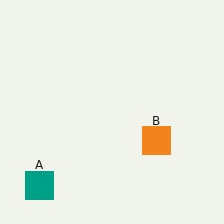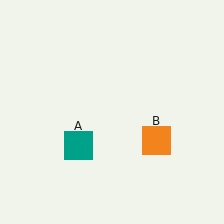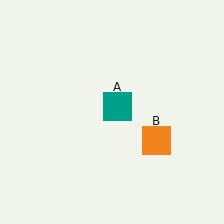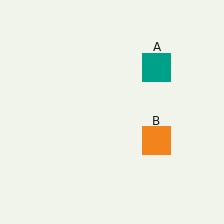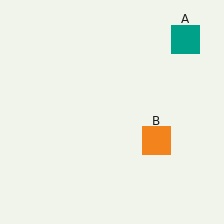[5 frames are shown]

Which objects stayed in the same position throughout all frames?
Orange square (object B) remained stationary.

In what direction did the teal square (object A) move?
The teal square (object A) moved up and to the right.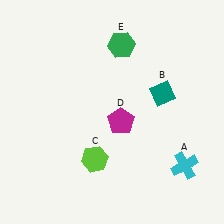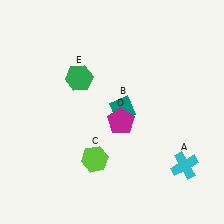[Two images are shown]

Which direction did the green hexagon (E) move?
The green hexagon (E) moved left.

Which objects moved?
The objects that moved are: the teal diamond (B), the green hexagon (E).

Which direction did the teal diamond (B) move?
The teal diamond (B) moved left.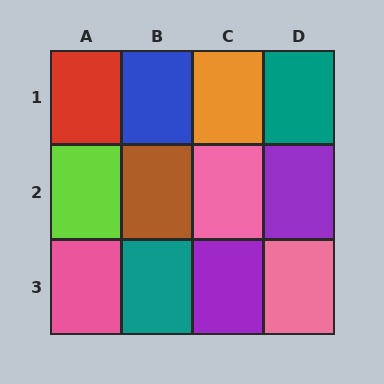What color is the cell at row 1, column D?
Teal.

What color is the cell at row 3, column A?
Pink.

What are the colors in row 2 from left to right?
Lime, brown, pink, purple.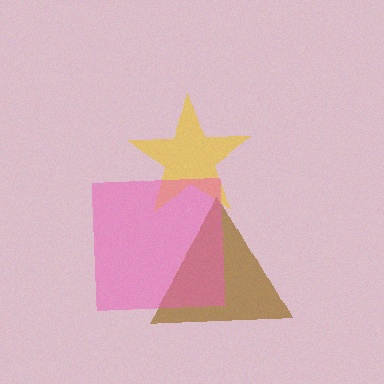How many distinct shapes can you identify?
There are 3 distinct shapes: a yellow star, a brown triangle, a pink square.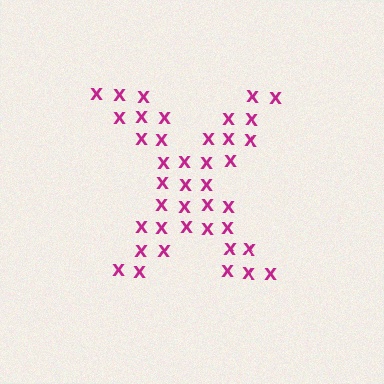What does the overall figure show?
The overall figure shows the letter X.